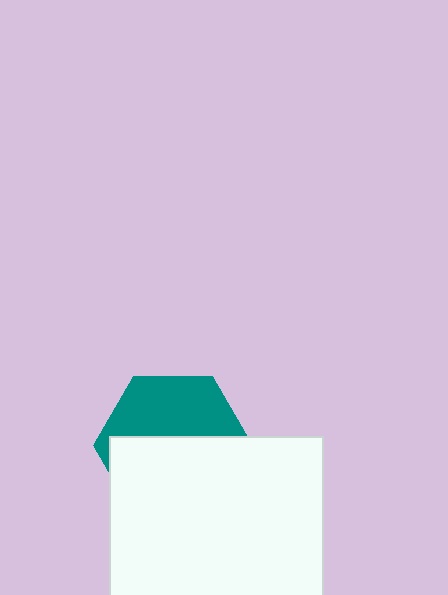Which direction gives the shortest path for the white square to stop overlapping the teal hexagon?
Moving down gives the shortest separation.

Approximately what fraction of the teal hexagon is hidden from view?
Roughly 57% of the teal hexagon is hidden behind the white square.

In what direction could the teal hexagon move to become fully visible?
The teal hexagon could move up. That would shift it out from behind the white square entirely.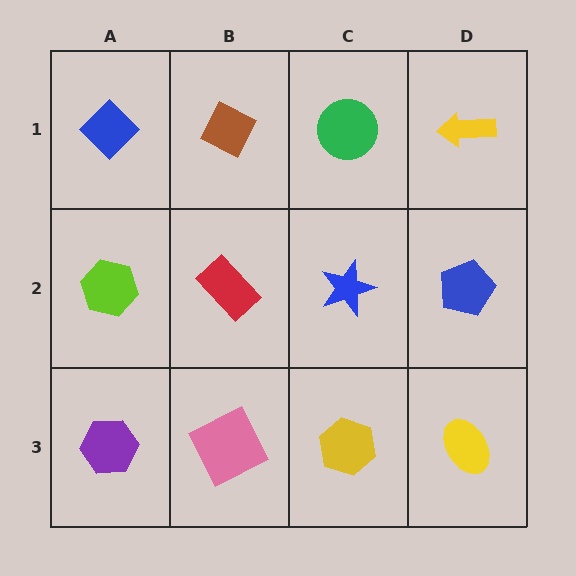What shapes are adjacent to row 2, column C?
A green circle (row 1, column C), a yellow hexagon (row 3, column C), a red rectangle (row 2, column B), a blue pentagon (row 2, column D).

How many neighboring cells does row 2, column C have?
4.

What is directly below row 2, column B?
A pink square.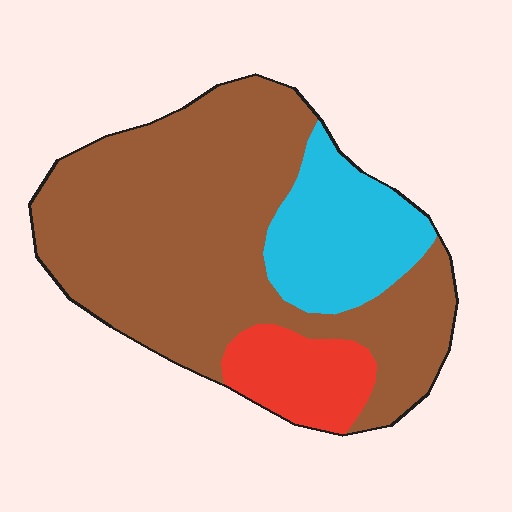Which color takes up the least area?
Red, at roughly 10%.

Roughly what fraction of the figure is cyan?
Cyan takes up about one fifth (1/5) of the figure.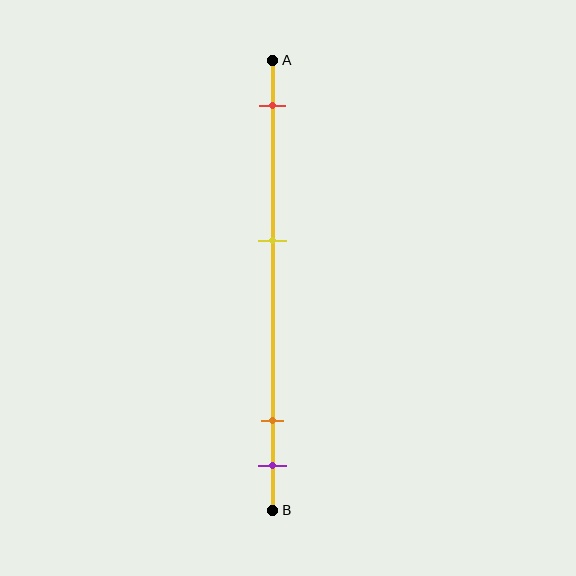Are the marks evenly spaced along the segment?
No, the marks are not evenly spaced.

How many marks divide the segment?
There are 4 marks dividing the segment.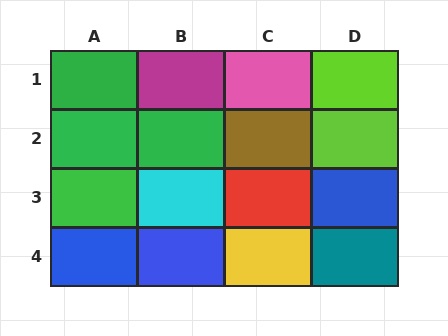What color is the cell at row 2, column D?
Lime.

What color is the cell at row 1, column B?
Magenta.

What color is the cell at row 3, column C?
Red.